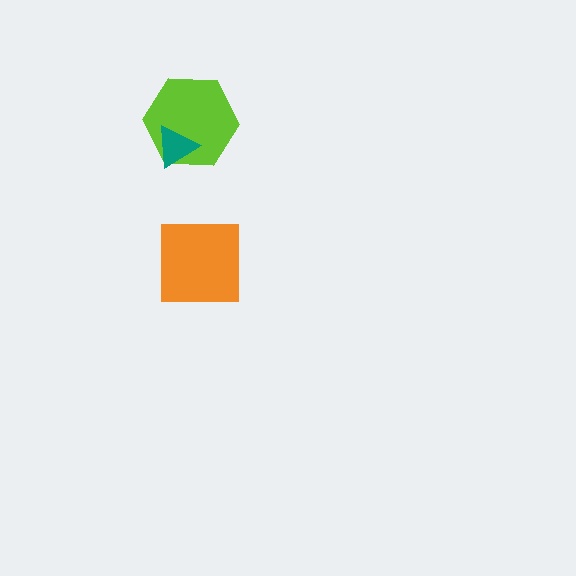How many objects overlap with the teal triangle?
1 object overlaps with the teal triangle.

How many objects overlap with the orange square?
0 objects overlap with the orange square.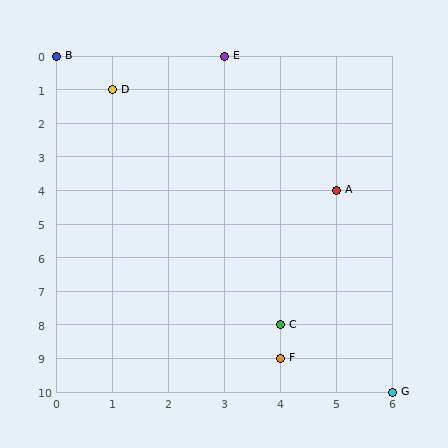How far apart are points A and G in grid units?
Points A and G are 1 column and 6 rows apart (about 6.1 grid units diagonally).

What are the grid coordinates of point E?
Point E is at grid coordinates (3, 0).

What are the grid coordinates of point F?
Point F is at grid coordinates (4, 9).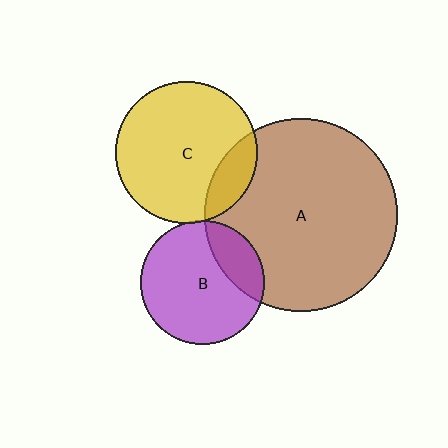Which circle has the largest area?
Circle A (brown).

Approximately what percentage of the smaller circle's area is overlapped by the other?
Approximately 5%.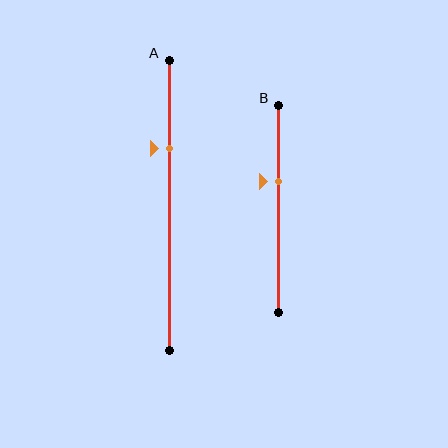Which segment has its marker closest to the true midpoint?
Segment B has its marker closest to the true midpoint.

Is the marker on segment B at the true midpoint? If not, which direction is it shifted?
No, the marker on segment B is shifted upward by about 13% of the segment length.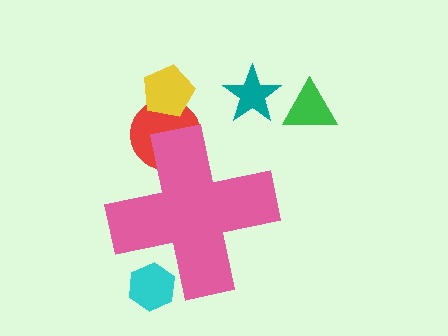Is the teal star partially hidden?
No, the teal star is fully visible.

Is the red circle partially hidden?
Yes, the red circle is partially hidden behind the pink cross.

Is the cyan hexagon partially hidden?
Yes, the cyan hexagon is partially hidden behind the pink cross.